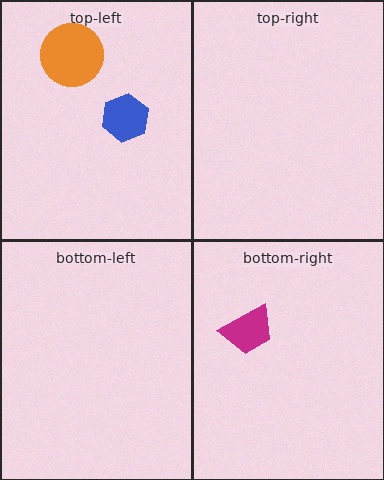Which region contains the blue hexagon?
The top-left region.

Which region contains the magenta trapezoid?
The bottom-right region.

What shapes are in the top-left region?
The orange circle, the blue hexagon.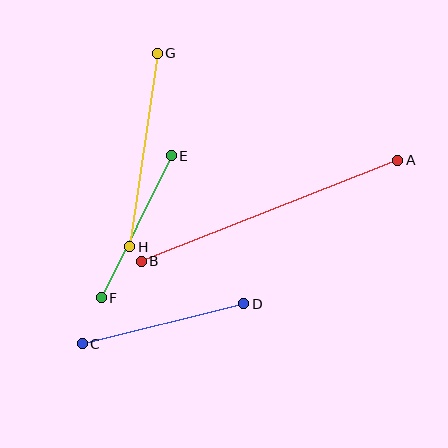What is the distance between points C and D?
The distance is approximately 166 pixels.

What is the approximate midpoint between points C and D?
The midpoint is at approximately (163, 324) pixels.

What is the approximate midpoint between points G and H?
The midpoint is at approximately (144, 150) pixels.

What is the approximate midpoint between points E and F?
The midpoint is at approximately (136, 227) pixels.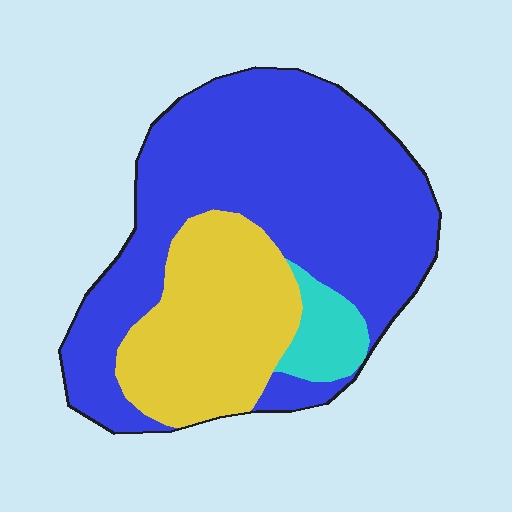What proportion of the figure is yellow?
Yellow takes up about one quarter (1/4) of the figure.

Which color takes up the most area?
Blue, at roughly 65%.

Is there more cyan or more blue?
Blue.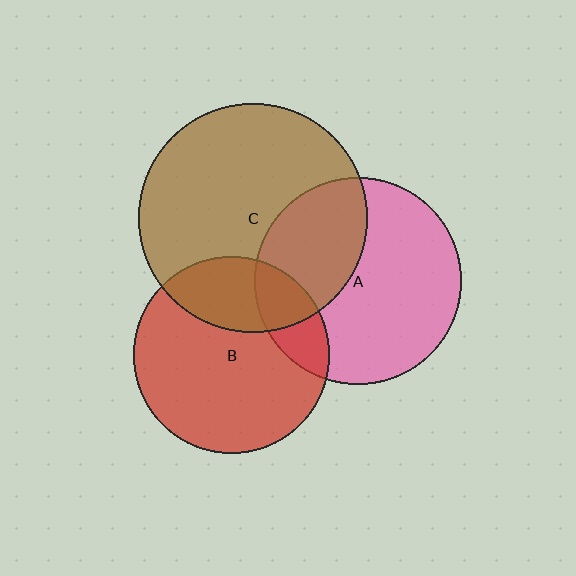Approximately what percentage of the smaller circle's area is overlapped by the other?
Approximately 25%.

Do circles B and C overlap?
Yes.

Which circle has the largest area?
Circle C (brown).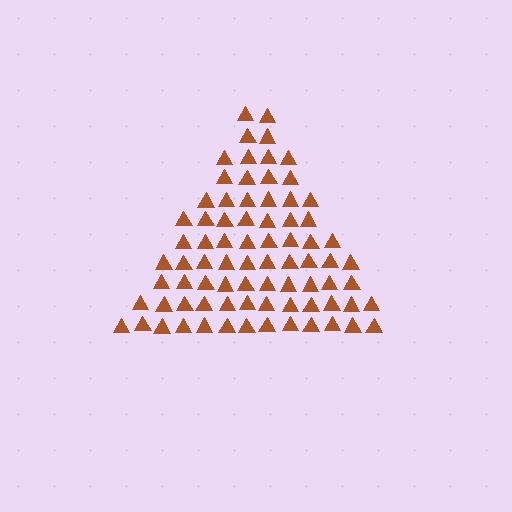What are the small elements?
The small elements are triangles.